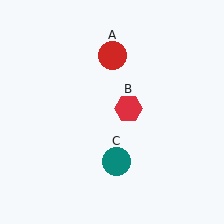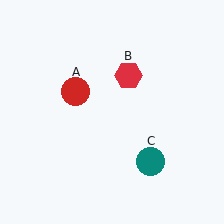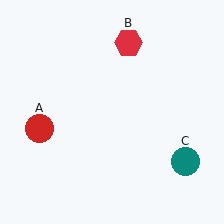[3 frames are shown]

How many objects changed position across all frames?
3 objects changed position: red circle (object A), red hexagon (object B), teal circle (object C).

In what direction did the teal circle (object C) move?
The teal circle (object C) moved right.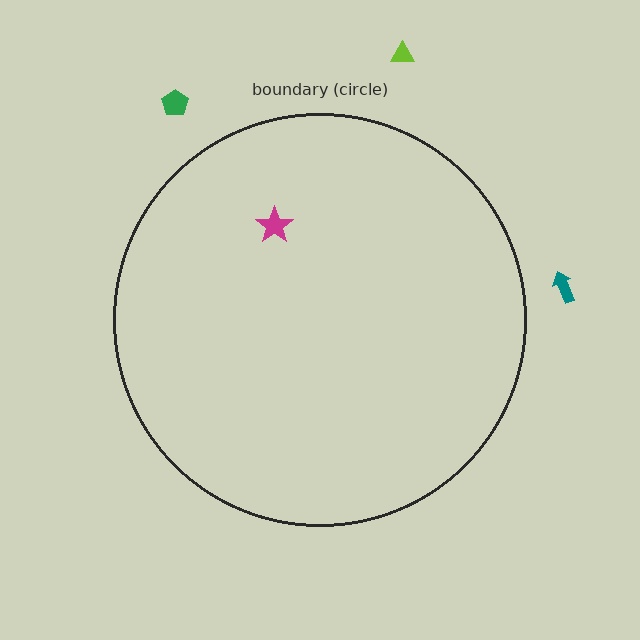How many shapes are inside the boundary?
1 inside, 3 outside.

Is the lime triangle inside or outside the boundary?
Outside.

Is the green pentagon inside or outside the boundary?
Outside.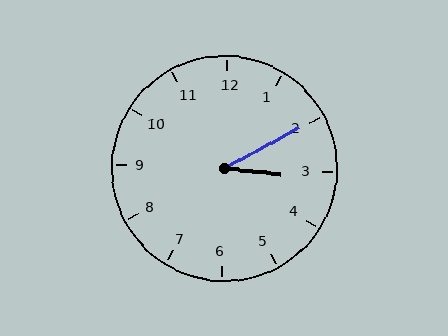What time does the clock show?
3:10.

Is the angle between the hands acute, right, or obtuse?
It is acute.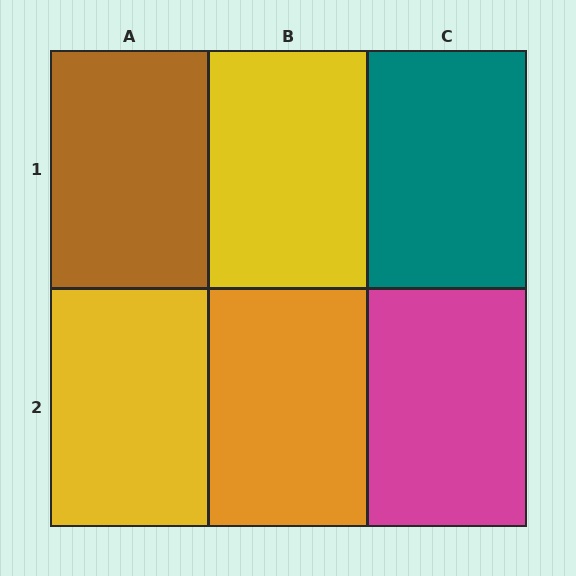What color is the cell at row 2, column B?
Orange.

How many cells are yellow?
2 cells are yellow.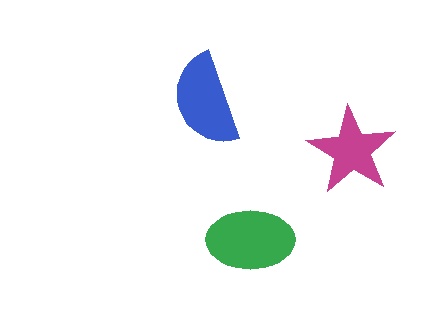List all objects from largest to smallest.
The green ellipse, the blue semicircle, the magenta star.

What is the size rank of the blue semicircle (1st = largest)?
2nd.